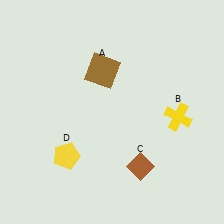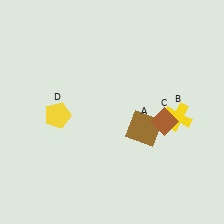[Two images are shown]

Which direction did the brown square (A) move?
The brown square (A) moved down.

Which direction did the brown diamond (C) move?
The brown diamond (C) moved up.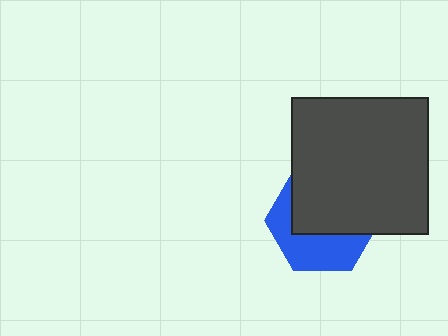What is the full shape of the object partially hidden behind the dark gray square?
The partially hidden object is a blue hexagon.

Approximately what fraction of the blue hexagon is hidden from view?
Roughly 57% of the blue hexagon is hidden behind the dark gray square.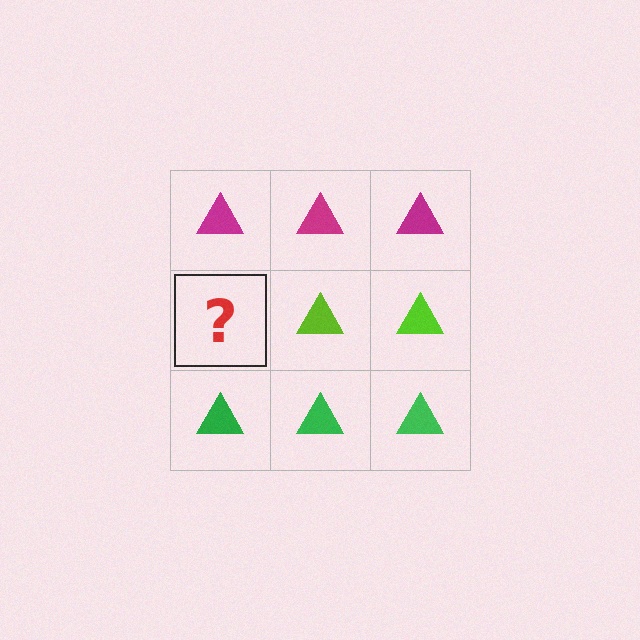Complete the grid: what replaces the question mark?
The question mark should be replaced with a lime triangle.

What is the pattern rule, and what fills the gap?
The rule is that each row has a consistent color. The gap should be filled with a lime triangle.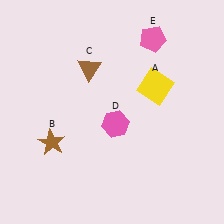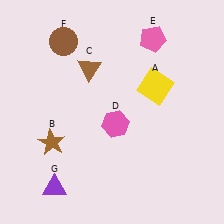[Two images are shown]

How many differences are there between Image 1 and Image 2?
There are 2 differences between the two images.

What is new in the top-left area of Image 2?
A brown circle (F) was added in the top-left area of Image 2.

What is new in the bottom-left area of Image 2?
A purple triangle (G) was added in the bottom-left area of Image 2.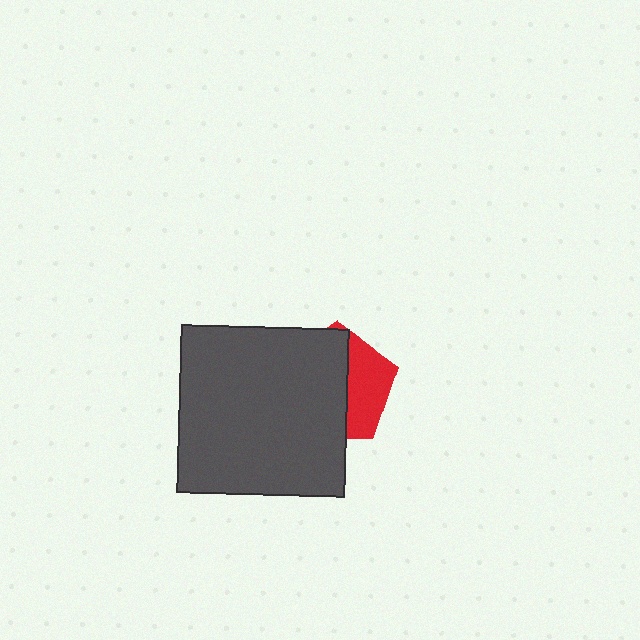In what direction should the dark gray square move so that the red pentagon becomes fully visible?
The dark gray square should move left. That is the shortest direction to clear the overlap and leave the red pentagon fully visible.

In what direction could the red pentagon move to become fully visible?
The red pentagon could move right. That would shift it out from behind the dark gray square entirely.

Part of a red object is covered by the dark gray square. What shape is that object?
It is a pentagon.